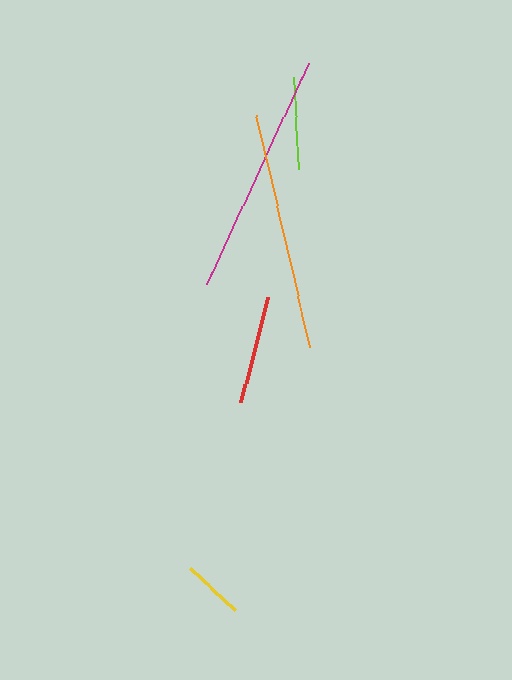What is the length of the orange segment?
The orange segment is approximately 237 pixels long.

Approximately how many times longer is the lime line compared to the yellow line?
The lime line is approximately 1.5 times the length of the yellow line.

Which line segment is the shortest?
The yellow line is the shortest at approximately 61 pixels.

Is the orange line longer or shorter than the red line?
The orange line is longer than the red line.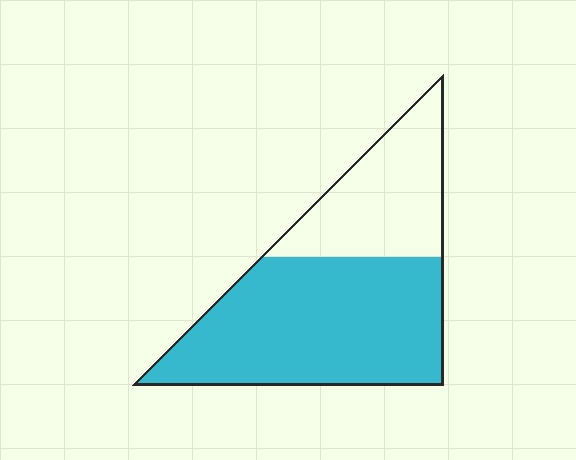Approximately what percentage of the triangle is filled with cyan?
Approximately 65%.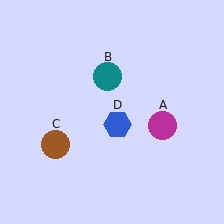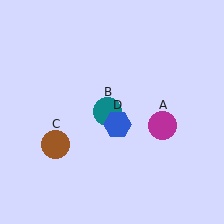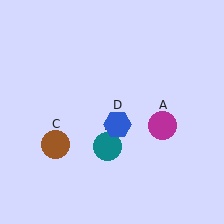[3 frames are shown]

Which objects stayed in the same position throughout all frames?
Magenta circle (object A) and brown circle (object C) and blue hexagon (object D) remained stationary.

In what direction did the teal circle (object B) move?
The teal circle (object B) moved down.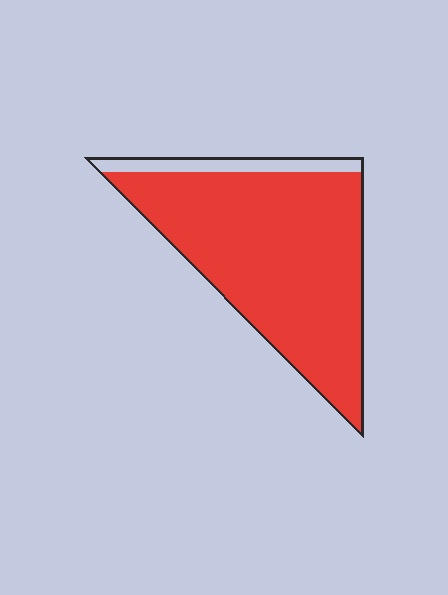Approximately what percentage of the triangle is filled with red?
Approximately 90%.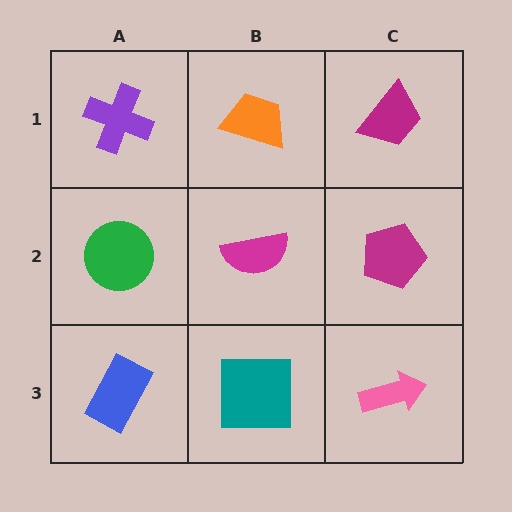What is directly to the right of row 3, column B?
A pink arrow.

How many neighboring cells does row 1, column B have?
3.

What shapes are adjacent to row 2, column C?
A magenta trapezoid (row 1, column C), a pink arrow (row 3, column C), a magenta semicircle (row 2, column B).